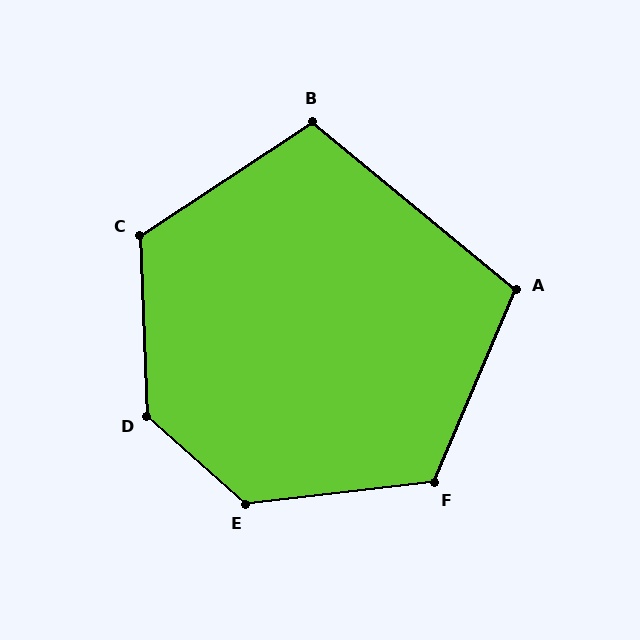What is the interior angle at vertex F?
Approximately 120 degrees (obtuse).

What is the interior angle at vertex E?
Approximately 132 degrees (obtuse).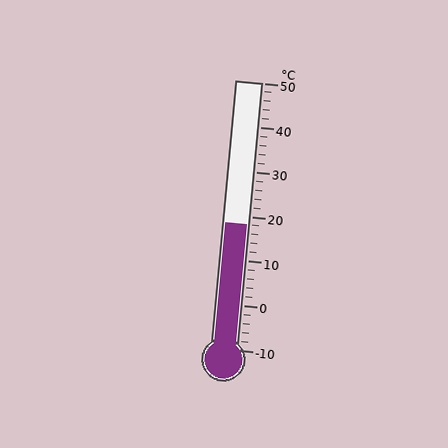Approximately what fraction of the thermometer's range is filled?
The thermometer is filled to approximately 45% of its range.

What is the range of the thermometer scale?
The thermometer scale ranges from -10°C to 50°C.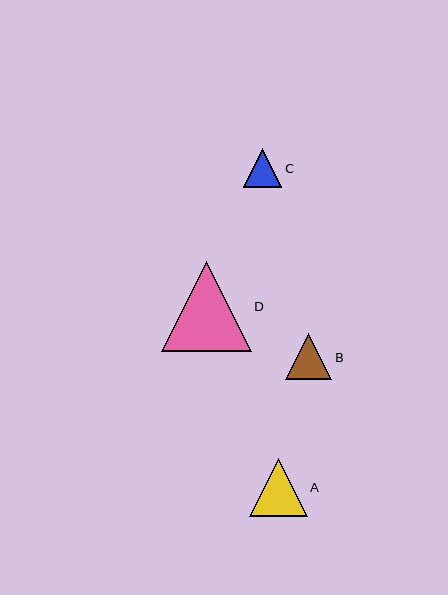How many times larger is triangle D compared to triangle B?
Triangle D is approximately 1.9 times the size of triangle B.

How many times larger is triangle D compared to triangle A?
Triangle D is approximately 1.6 times the size of triangle A.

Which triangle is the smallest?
Triangle C is the smallest with a size of approximately 39 pixels.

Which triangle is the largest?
Triangle D is the largest with a size of approximately 90 pixels.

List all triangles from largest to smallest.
From largest to smallest: D, A, B, C.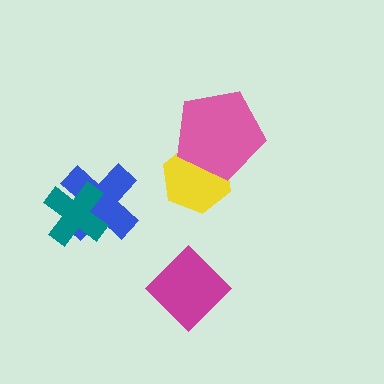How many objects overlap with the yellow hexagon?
1 object overlaps with the yellow hexagon.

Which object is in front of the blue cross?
The teal cross is in front of the blue cross.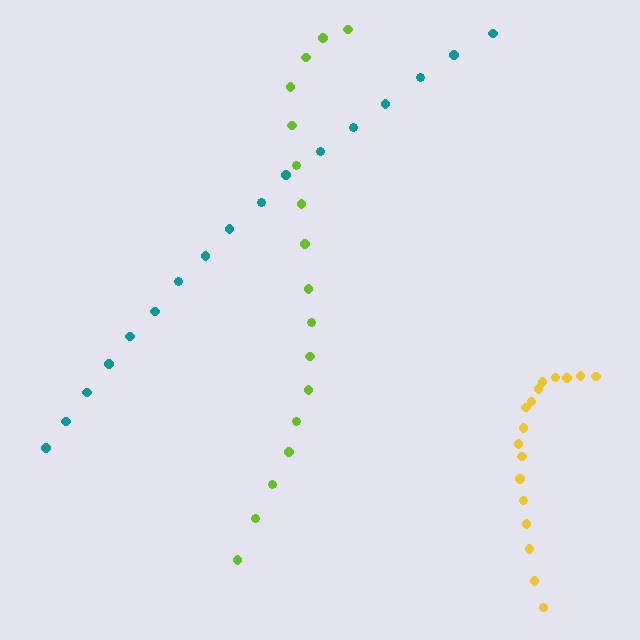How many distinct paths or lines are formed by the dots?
There are 3 distinct paths.